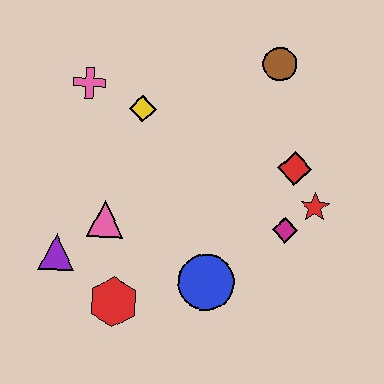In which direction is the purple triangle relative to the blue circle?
The purple triangle is to the left of the blue circle.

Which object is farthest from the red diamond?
The purple triangle is farthest from the red diamond.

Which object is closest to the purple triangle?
The pink triangle is closest to the purple triangle.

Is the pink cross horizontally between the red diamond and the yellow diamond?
No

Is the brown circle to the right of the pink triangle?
Yes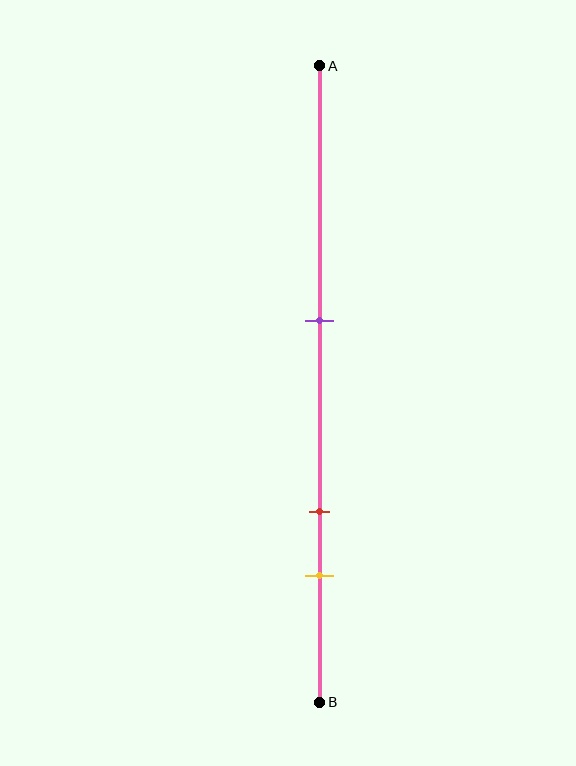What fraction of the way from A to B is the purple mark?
The purple mark is approximately 40% (0.4) of the way from A to B.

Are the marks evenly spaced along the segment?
No, the marks are not evenly spaced.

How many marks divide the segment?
There are 3 marks dividing the segment.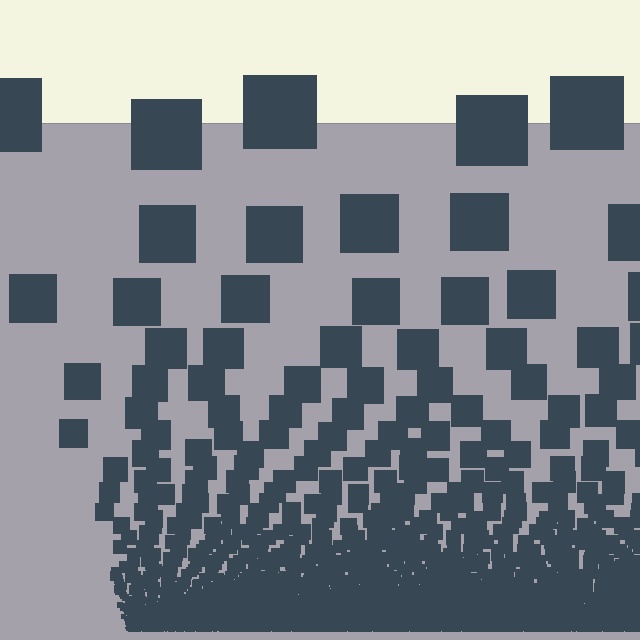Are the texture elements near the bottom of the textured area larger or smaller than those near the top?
Smaller. The gradient is inverted — elements near the bottom are smaller and denser.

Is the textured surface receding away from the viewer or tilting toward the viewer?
The surface appears to tilt toward the viewer. Texture elements get larger and sparser toward the top.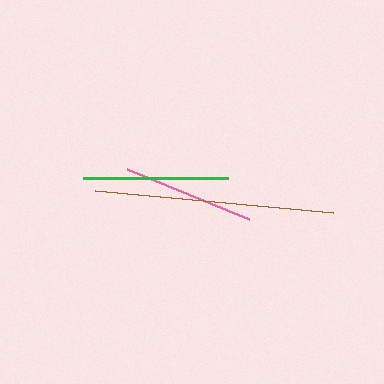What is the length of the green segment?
The green segment is approximately 144 pixels long.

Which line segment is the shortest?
The pink line is the shortest at approximately 132 pixels.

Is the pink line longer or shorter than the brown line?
The brown line is longer than the pink line.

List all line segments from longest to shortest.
From longest to shortest: brown, green, pink.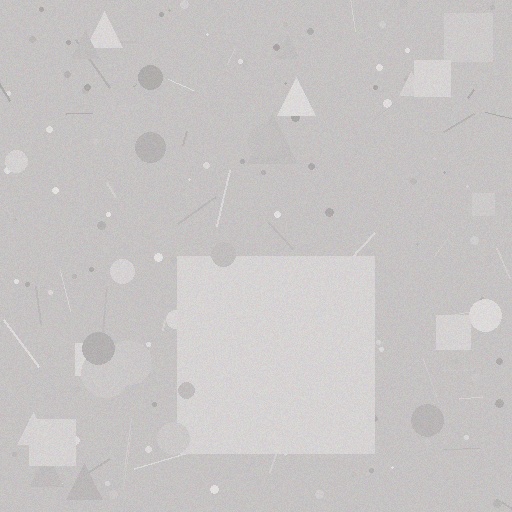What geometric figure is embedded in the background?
A square is embedded in the background.